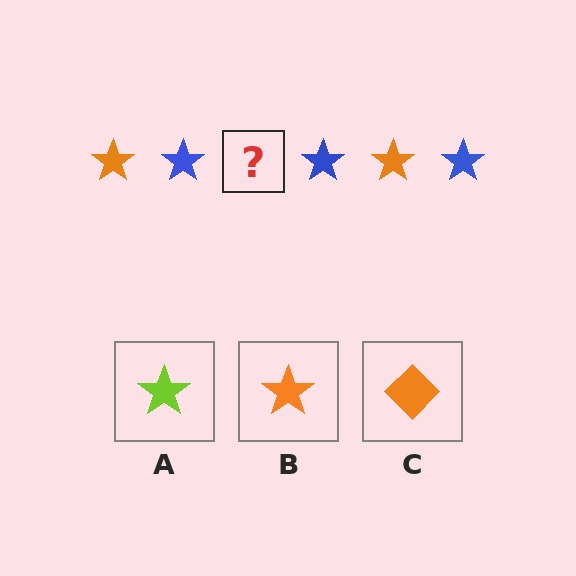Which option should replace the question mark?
Option B.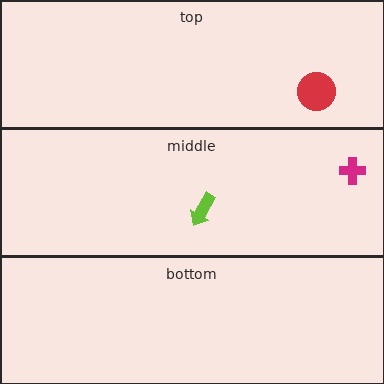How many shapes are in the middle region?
2.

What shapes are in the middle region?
The lime arrow, the magenta cross.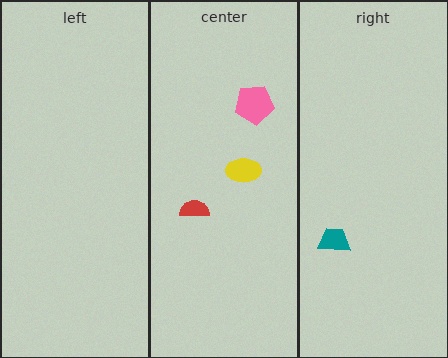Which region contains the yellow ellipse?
The center region.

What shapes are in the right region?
The teal trapezoid.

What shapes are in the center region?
The red semicircle, the pink pentagon, the yellow ellipse.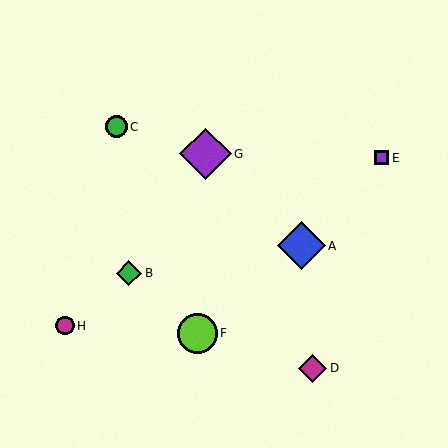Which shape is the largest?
The purple diamond (labeled G) is the largest.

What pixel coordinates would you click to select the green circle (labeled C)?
Click at (116, 127) to select the green circle C.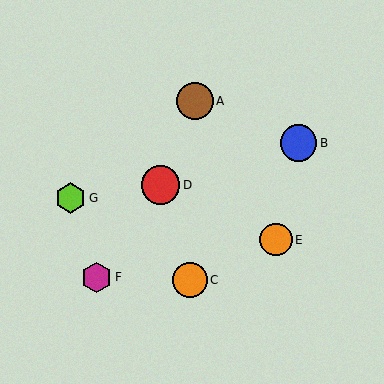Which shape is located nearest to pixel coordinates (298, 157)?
The blue circle (labeled B) at (299, 143) is nearest to that location.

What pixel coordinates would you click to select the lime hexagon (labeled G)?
Click at (71, 198) to select the lime hexagon G.